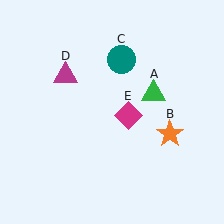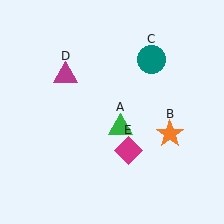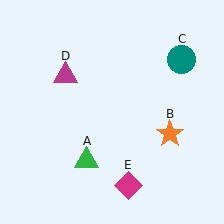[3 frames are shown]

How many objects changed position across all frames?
3 objects changed position: green triangle (object A), teal circle (object C), magenta diamond (object E).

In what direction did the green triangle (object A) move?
The green triangle (object A) moved down and to the left.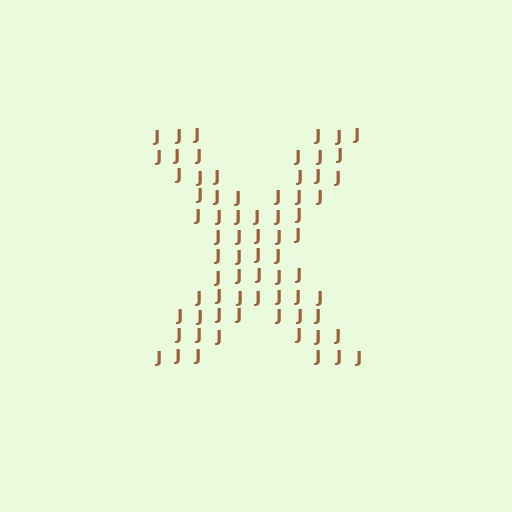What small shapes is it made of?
It is made of small letter J's.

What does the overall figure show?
The overall figure shows the letter X.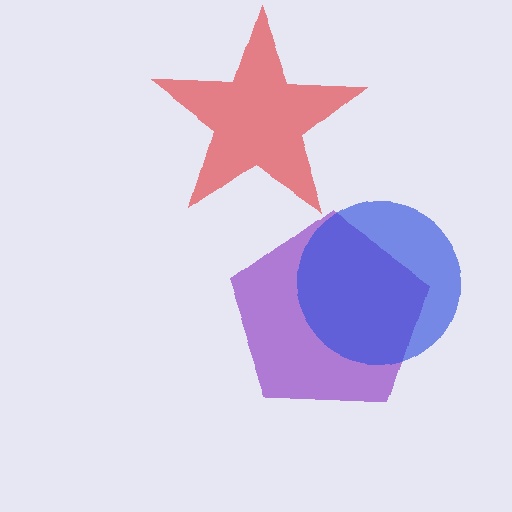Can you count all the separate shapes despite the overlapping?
Yes, there are 3 separate shapes.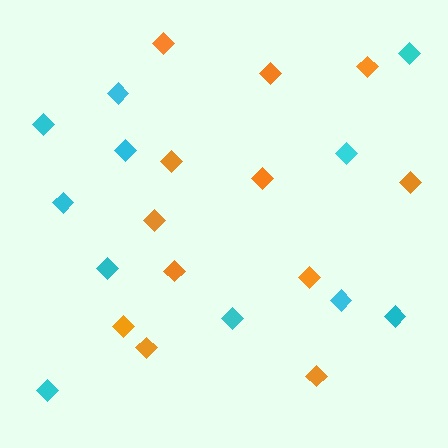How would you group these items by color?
There are 2 groups: one group of orange diamonds (12) and one group of cyan diamonds (11).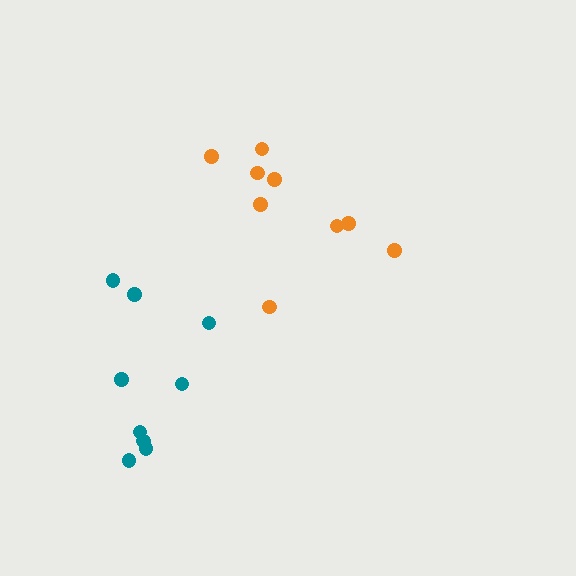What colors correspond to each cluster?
The clusters are colored: orange, teal.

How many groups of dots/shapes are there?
There are 2 groups.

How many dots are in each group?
Group 1: 9 dots, Group 2: 9 dots (18 total).